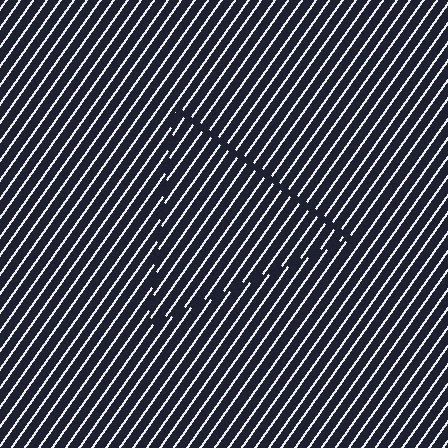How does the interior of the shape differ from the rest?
The interior of the shape contains the same grating, shifted by half a period — the contour is defined by the phase discontinuity where line-ends from the inner and outer gratings abut.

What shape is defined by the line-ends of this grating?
An illusory triangle. The interior of the shape contains the same grating, shifted by half a period — the contour is defined by the phase discontinuity where line-ends from the inner and outer gratings abut.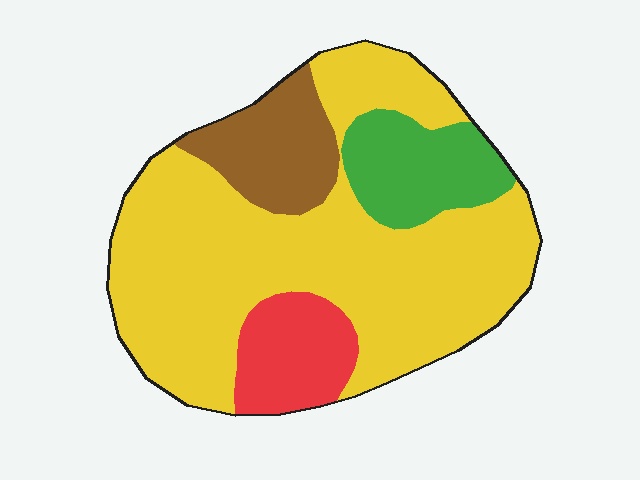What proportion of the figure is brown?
Brown covers 12% of the figure.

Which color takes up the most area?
Yellow, at roughly 65%.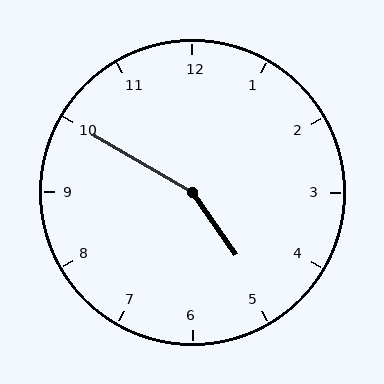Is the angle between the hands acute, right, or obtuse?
It is obtuse.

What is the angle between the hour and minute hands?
Approximately 155 degrees.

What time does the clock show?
4:50.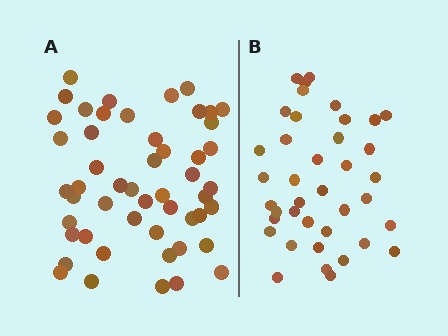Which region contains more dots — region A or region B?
Region A (the left region) has more dots.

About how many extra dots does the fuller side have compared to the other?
Region A has roughly 12 or so more dots than region B.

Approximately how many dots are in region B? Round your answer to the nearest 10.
About 40 dots. (The exact count is 39, which rounds to 40.)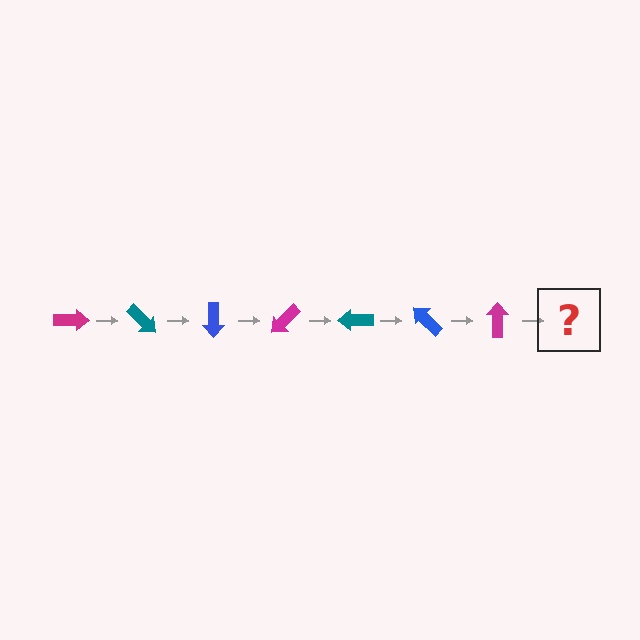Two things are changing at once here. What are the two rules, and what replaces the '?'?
The two rules are that it rotates 45 degrees each step and the color cycles through magenta, teal, and blue. The '?' should be a teal arrow, rotated 315 degrees from the start.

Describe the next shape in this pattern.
It should be a teal arrow, rotated 315 degrees from the start.